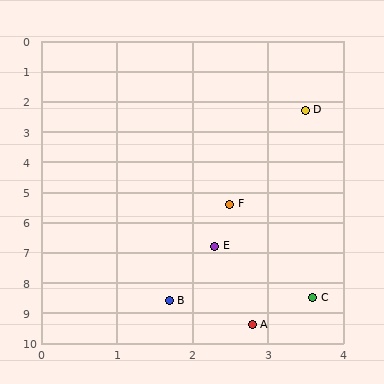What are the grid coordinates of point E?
Point E is at approximately (2.3, 6.8).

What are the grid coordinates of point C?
Point C is at approximately (3.6, 8.5).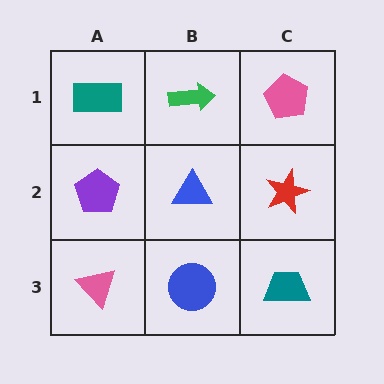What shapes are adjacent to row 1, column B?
A blue triangle (row 2, column B), a teal rectangle (row 1, column A), a pink pentagon (row 1, column C).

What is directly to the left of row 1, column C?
A green arrow.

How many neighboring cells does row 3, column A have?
2.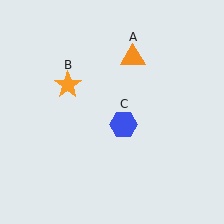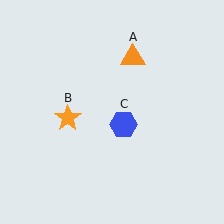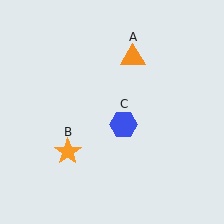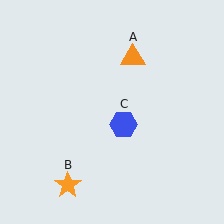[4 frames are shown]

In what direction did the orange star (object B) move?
The orange star (object B) moved down.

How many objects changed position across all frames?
1 object changed position: orange star (object B).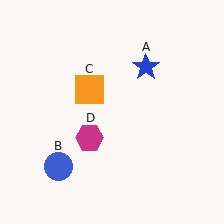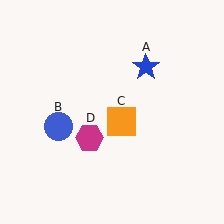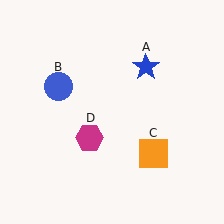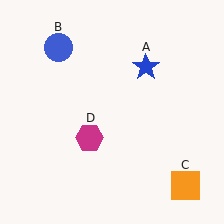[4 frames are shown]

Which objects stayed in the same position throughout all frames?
Blue star (object A) and magenta hexagon (object D) remained stationary.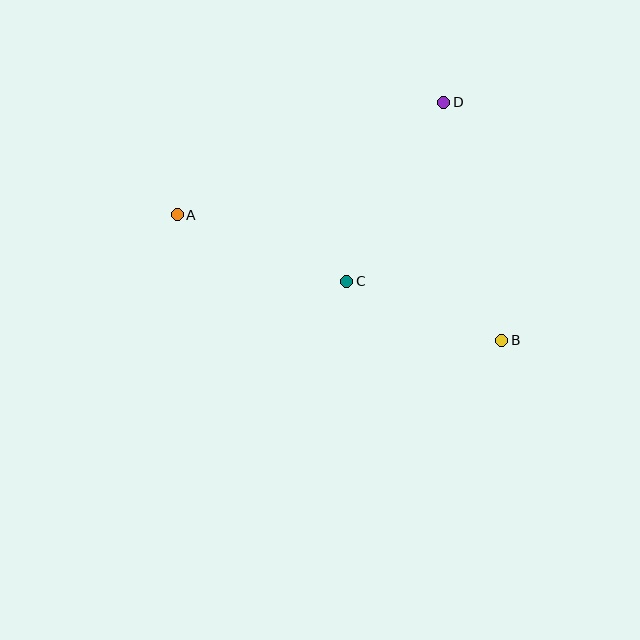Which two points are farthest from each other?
Points A and B are farthest from each other.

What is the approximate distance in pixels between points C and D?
The distance between C and D is approximately 204 pixels.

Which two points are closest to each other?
Points B and C are closest to each other.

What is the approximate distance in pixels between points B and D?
The distance between B and D is approximately 245 pixels.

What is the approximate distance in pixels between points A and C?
The distance between A and C is approximately 183 pixels.